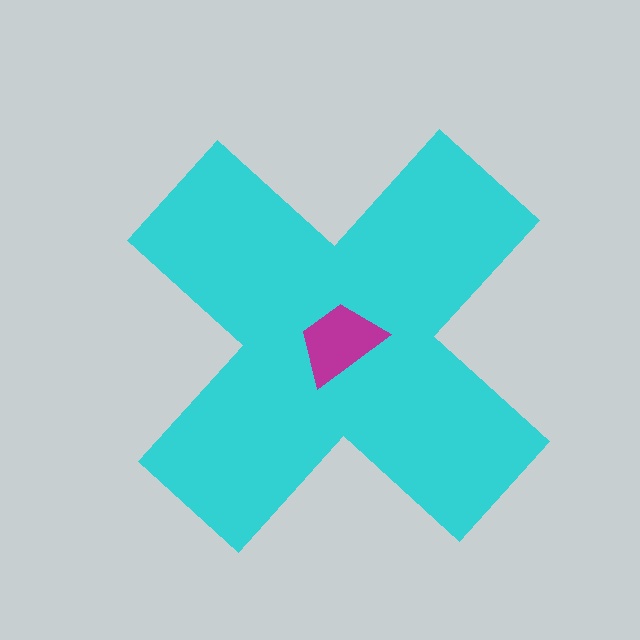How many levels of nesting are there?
2.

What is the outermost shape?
The cyan cross.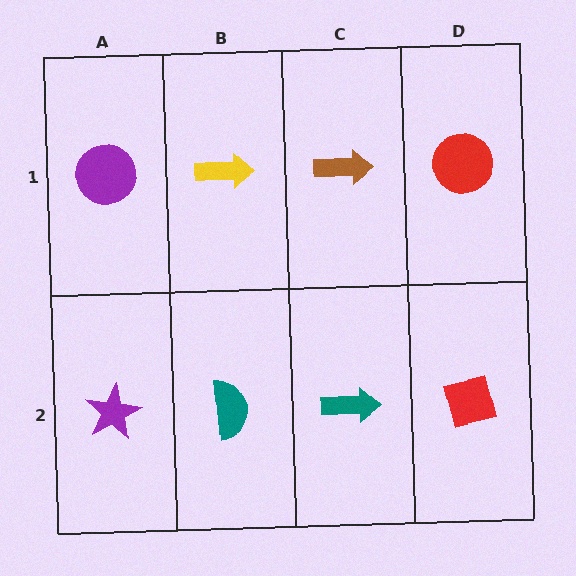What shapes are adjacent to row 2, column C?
A brown arrow (row 1, column C), a teal semicircle (row 2, column B), a red square (row 2, column D).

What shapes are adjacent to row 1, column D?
A red square (row 2, column D), a brown arrow (row 1, column C).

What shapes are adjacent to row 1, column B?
A teal semicircle (row 2, column B), a purple circle (row 1, column A), a brown arrow (row 1, column C).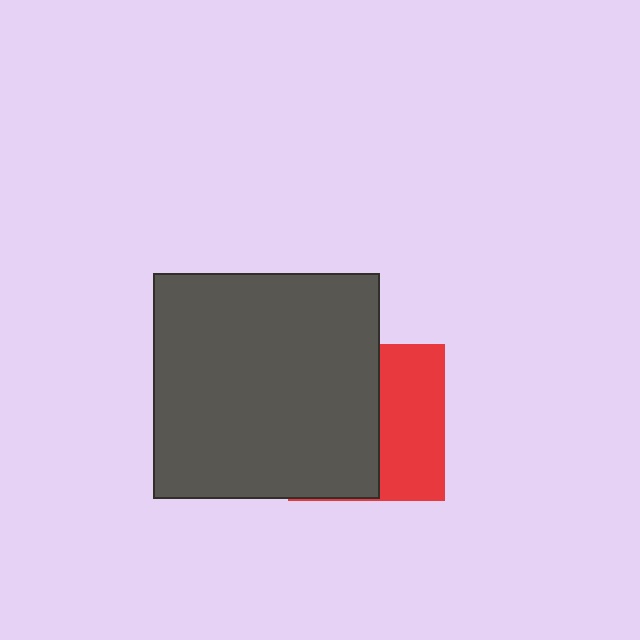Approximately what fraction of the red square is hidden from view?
Roughly 57% of the red square is hidden behind the dark gray square.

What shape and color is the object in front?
The object in front is a dark gray square.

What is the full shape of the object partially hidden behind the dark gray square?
The partially hidden object is a red square.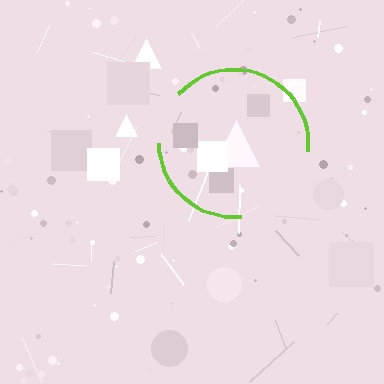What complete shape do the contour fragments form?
The contour fragments form a circle.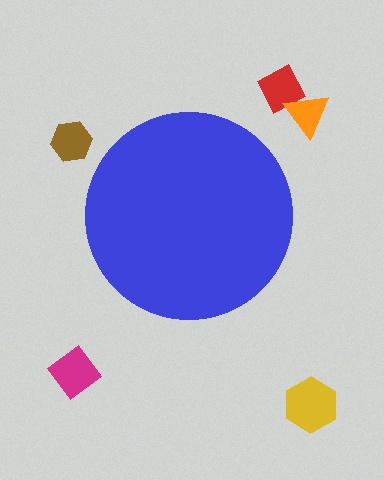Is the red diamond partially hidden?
No, the red diamond is fully visible.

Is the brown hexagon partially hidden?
No, the brown hexagon is fully visible.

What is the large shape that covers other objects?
A blue circle.